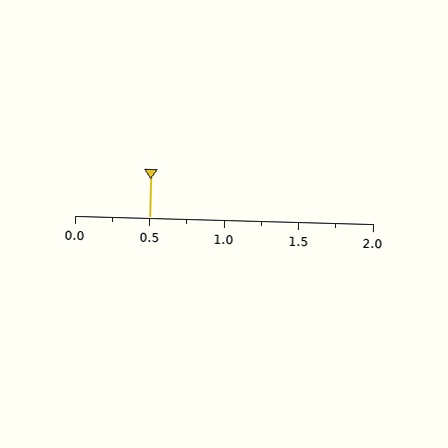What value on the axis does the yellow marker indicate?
The marker indicates approximately 0.5.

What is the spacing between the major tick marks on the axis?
The major ticks are spaced 0.5 apart.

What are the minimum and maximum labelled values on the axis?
The axis runs from 0.0 to 2.0.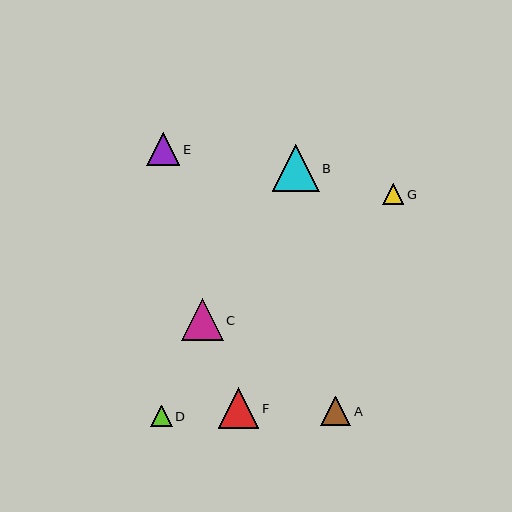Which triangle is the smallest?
Triangle G is the smallest with a size of approximately 21 pixels.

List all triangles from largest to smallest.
From largest to smallest: B, C, F, E, A, D, G.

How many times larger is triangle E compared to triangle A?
Triangle E is approximately 1.1 times the size of triangle A.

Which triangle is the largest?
Triangle B is the largest with a size of approximately 47 pixels.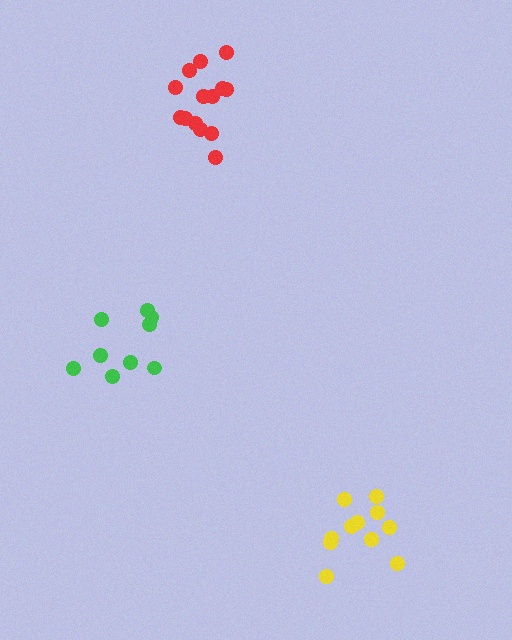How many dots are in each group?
Group 1: 11 dots, Group 2: 14 dots, Group 3: 9 dots (34 total).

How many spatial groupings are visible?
There are 3 spatial groupings.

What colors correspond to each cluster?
The clusters are colored: yellow, red, green.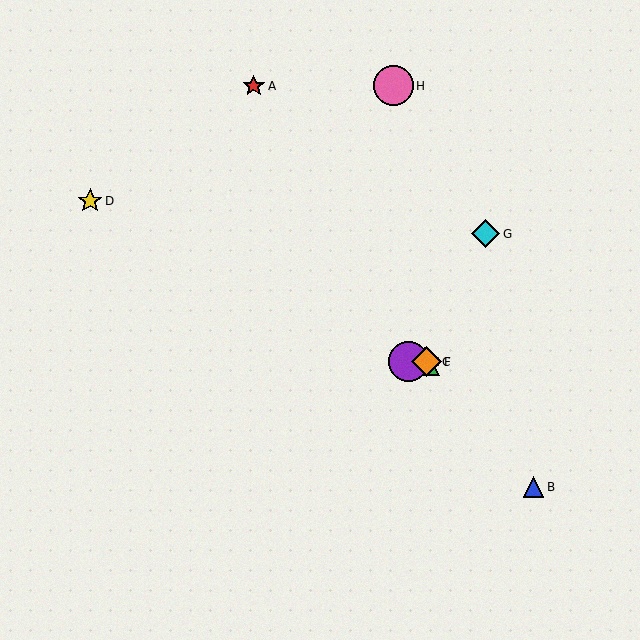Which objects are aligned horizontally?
Objects C, E, F are aligned horizontally.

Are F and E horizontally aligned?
Yes, both are at y≈362.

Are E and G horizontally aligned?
No, E is at y≈362 and G is at y≈234.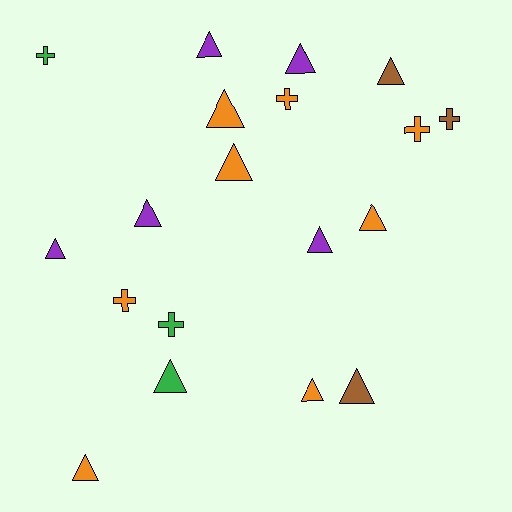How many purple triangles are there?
There are 5 purple triangles.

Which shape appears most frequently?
Triangle, with 13 objects.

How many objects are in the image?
There are 19 objects.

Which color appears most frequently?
Orange, with 8 objects.